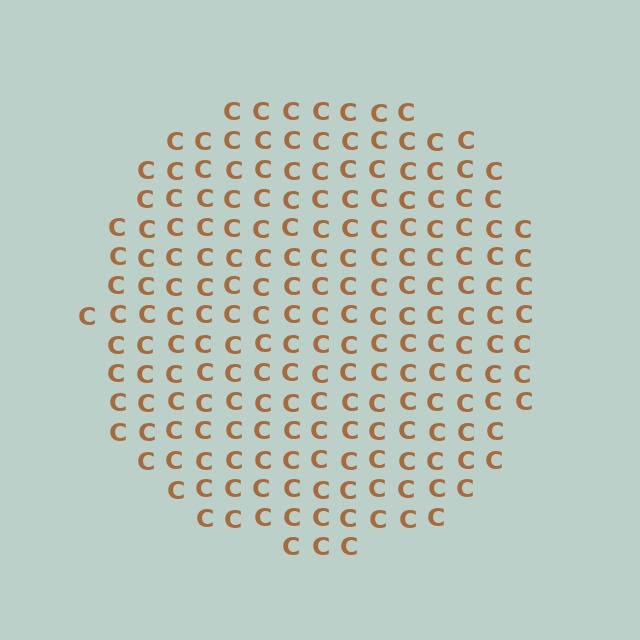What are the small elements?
The small elements are letter C's.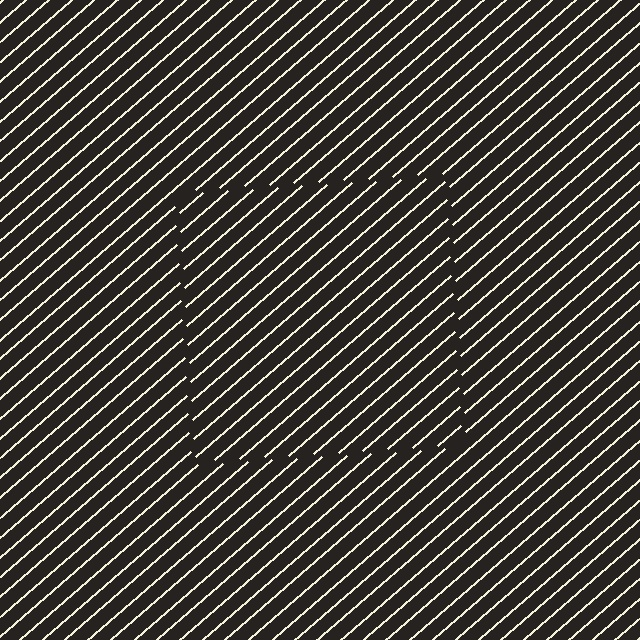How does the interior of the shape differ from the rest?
The interior of the shape contains the same grating, shifted by half a period — the contour is defined by the phase discontinuity where line-ends from the inner and outer gratings abut.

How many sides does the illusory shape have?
4 sides — the line-ends trace a square.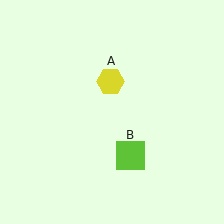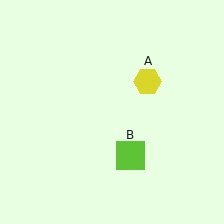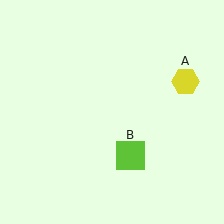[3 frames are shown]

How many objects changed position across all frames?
1 object changed position: yellow hexagon (object A).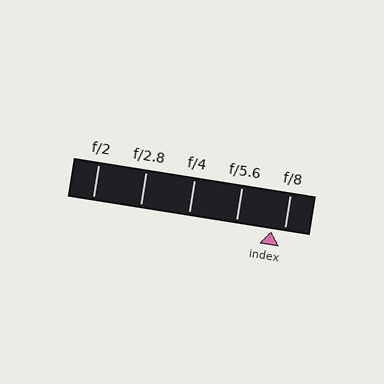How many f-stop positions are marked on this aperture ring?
There are 5 f-stop positions marked.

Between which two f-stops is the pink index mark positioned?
The index mark is between f/5.6 and f/8.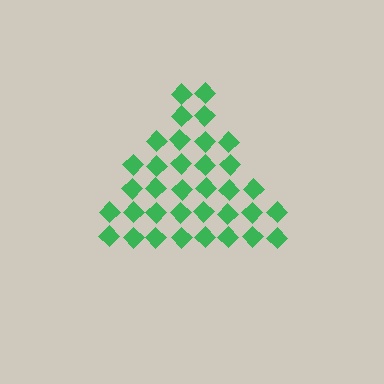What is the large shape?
The large shape is a triangle.